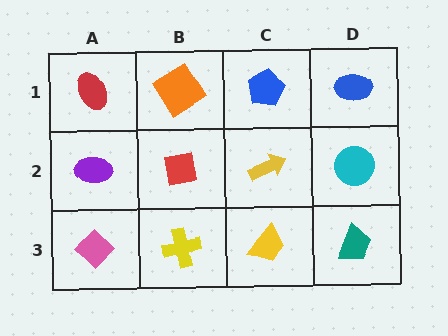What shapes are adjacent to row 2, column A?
A red ellipse (row 1, column A), a pink diamond (row 3, column A), a red square (row 2, column B).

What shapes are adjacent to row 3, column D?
A cyan circle (row 2, column D), a yellow trapezoid (row 3, column C).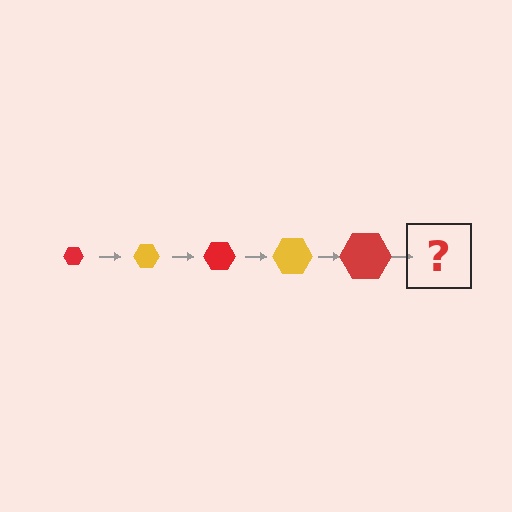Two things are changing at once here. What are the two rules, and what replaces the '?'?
The two rules are that the hexagon grows larger each step and the color cycles through red and yellow. The '?' should be a yellow hexagon, larger than the previous one.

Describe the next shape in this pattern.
It should be a yellow hexagon, larger than the previous one.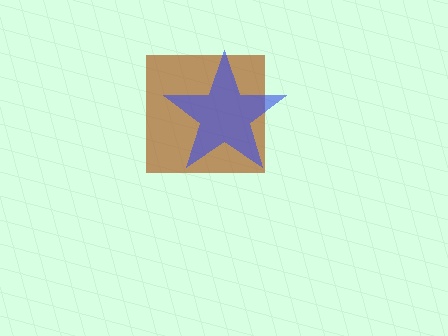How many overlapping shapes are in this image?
There are 2 overlapping shapes in the image.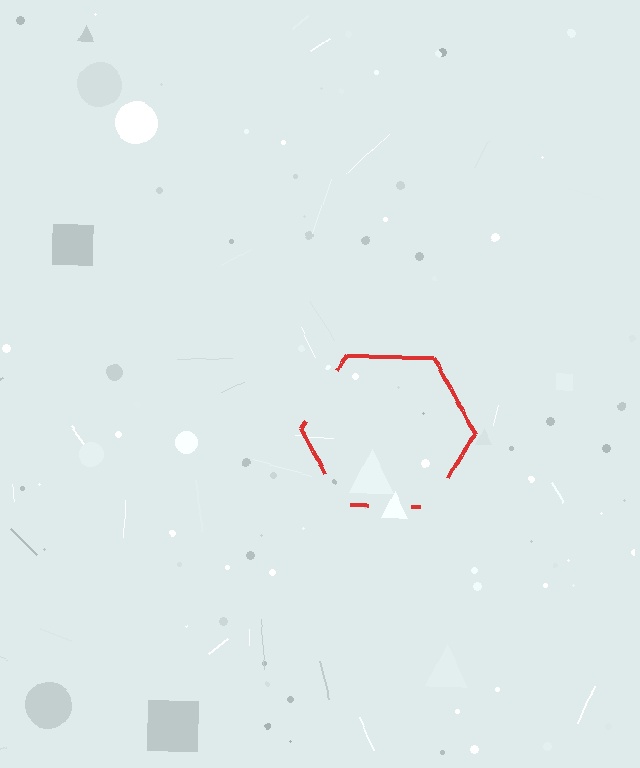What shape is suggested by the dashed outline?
The dashed outline suggests a hexagon.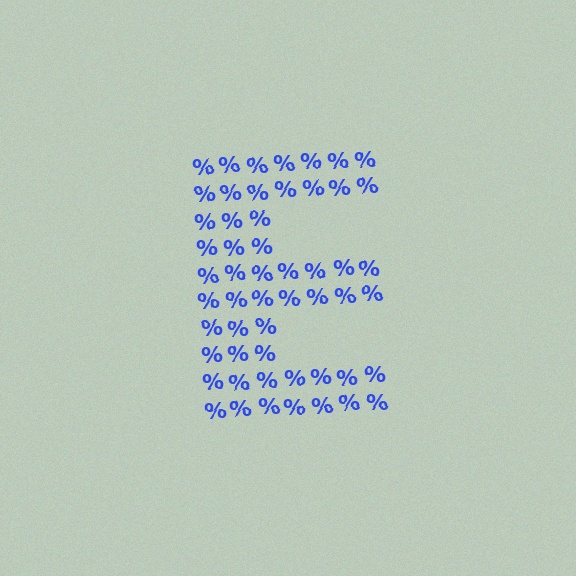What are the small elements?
The small elements are percent signs.